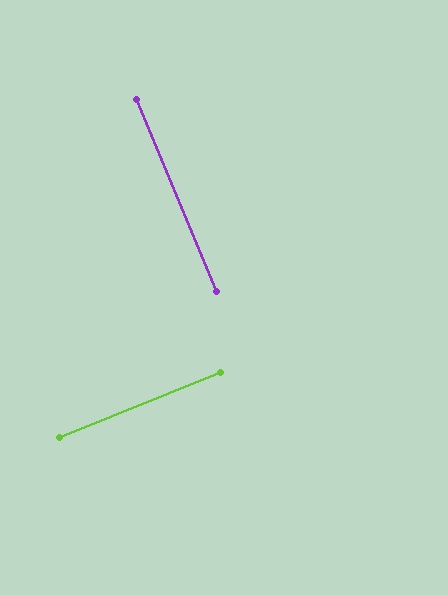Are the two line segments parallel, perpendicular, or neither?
Perpendicular — they meet at approximately 89°.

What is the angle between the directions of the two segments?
Approximately 89 degrees.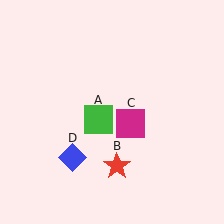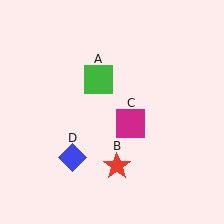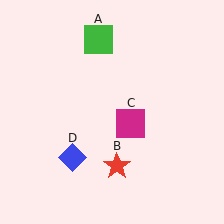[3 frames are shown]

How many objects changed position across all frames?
1 object changed position: green square (object A).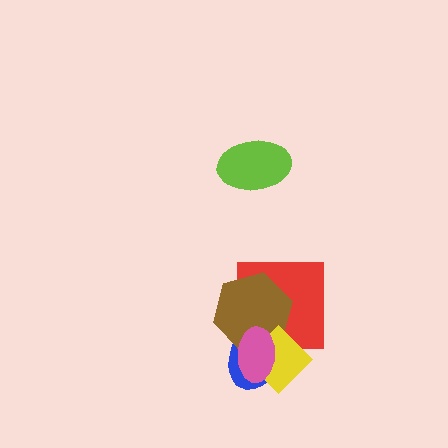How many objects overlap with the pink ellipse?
4 objects overlap with the pink ellipse.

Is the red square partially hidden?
Yes, it is partially covered by another shape.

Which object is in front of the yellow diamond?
The pink ellipse is in front of the yellow diamond.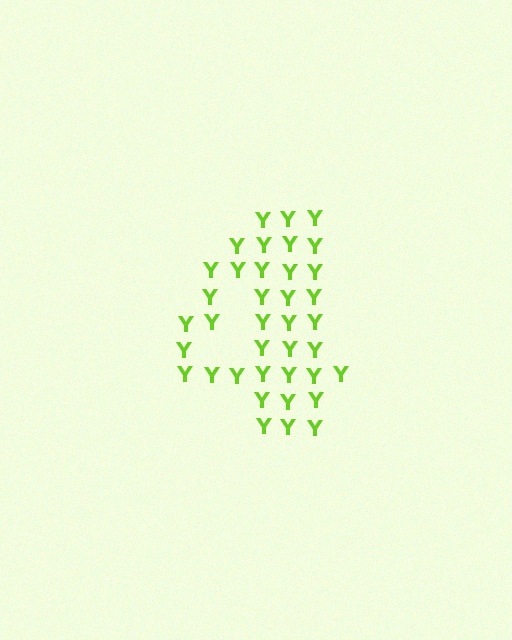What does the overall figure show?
The overall figure shows the digit 4.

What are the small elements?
The small elements are letter Y's.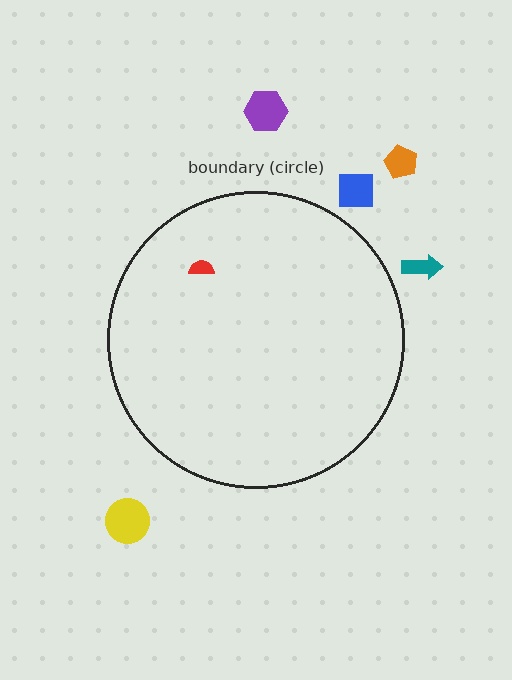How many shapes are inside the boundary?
1 inside, 5 outside.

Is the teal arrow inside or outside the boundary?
Outside.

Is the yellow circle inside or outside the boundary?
Outside.